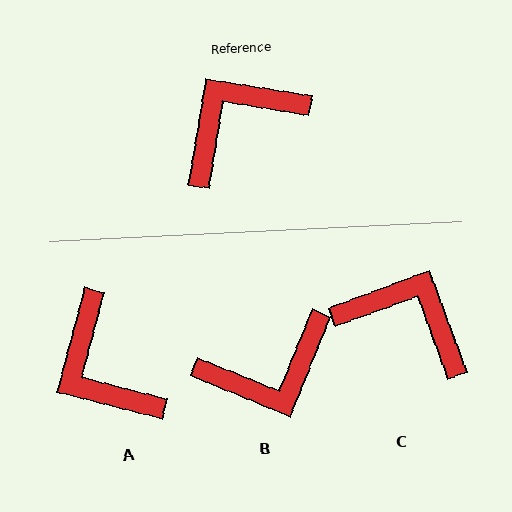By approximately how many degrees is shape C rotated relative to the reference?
Approximately 61 degrees clockwise.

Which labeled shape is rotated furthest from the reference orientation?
B, about 167 degrees away.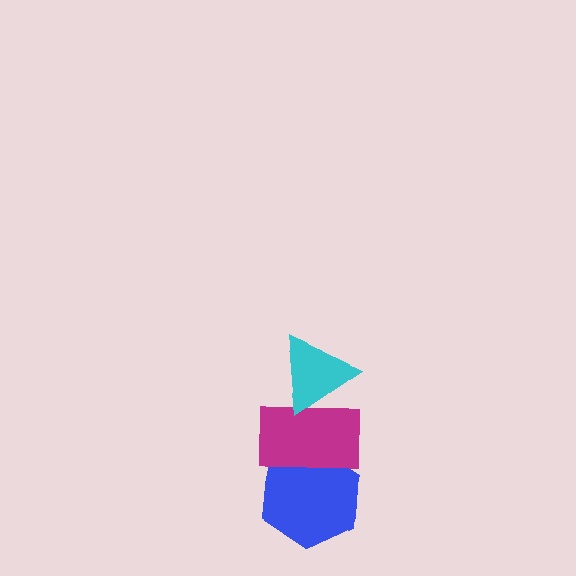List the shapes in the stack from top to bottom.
From top to bottom: the cyan triangle, the magenta rectangle, the blue hexagon.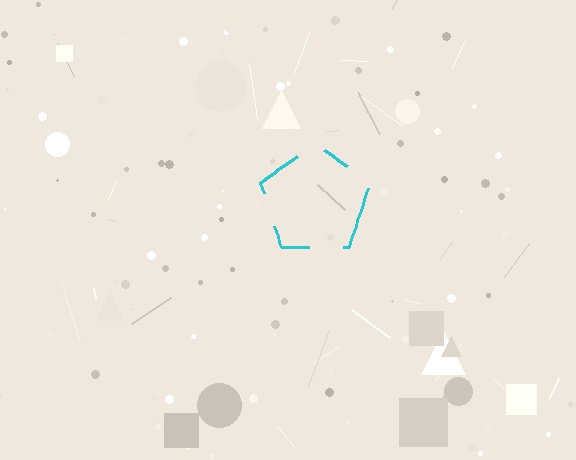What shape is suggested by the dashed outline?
The dashed outline suggests a pentagon.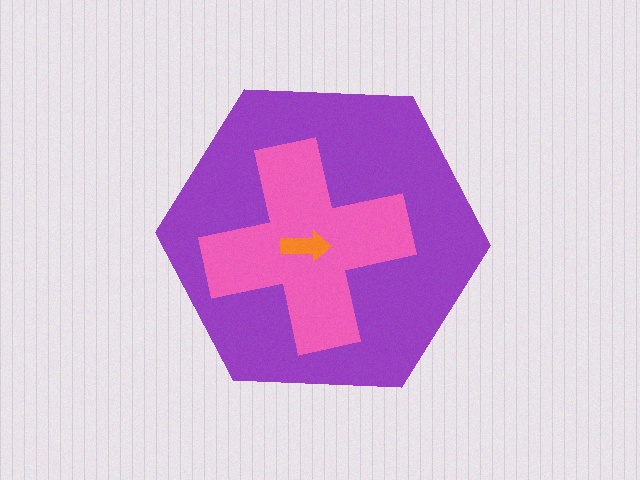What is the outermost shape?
The purple hexagon.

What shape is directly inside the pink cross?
The orange arrow.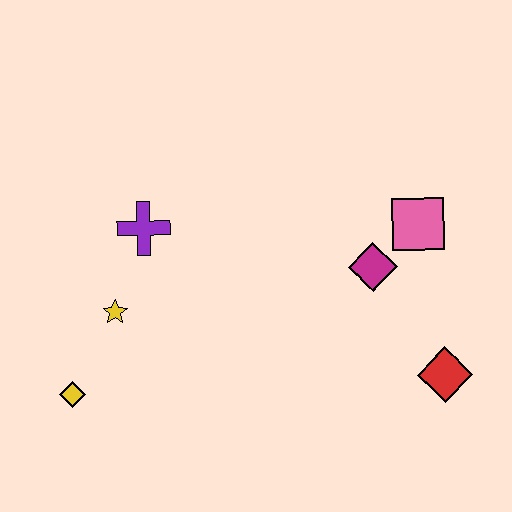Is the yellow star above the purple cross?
No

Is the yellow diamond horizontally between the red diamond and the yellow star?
No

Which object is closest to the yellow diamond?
The yellow star is closest to the yellow diamond.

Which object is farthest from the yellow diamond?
The pink square is farthest from the yellow diamond.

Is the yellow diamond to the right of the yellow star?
No